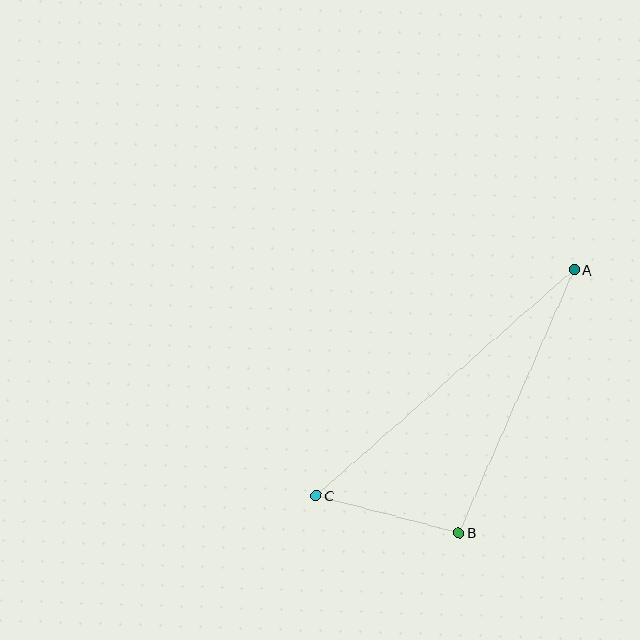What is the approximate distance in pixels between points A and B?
The distance between A and B is approximately 287 pixels.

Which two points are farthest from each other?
Points A and C are farthest from each other.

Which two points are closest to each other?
Points B and C are closest to each other.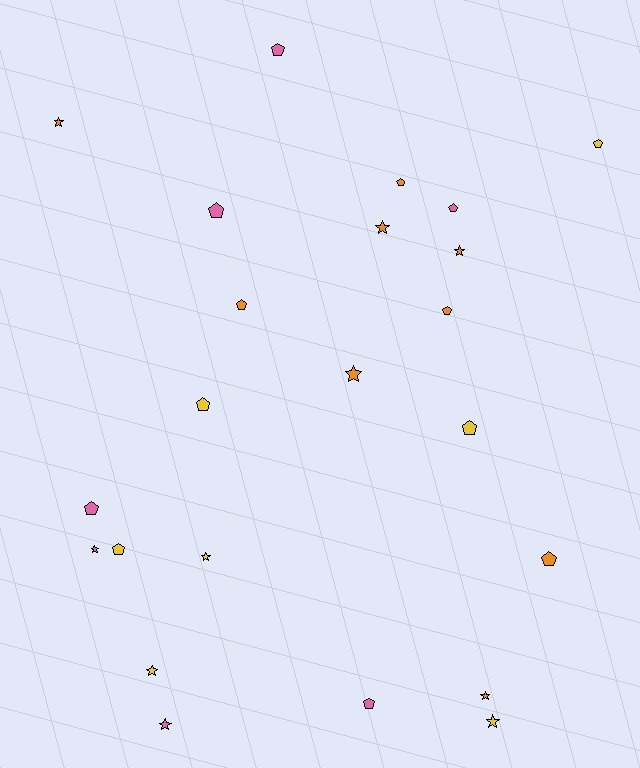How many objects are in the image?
There are 23 objects.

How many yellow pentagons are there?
There are 4 yellow pentagons.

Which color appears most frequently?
Orange, with 9 objects.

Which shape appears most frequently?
Pentagon, with 13 objects.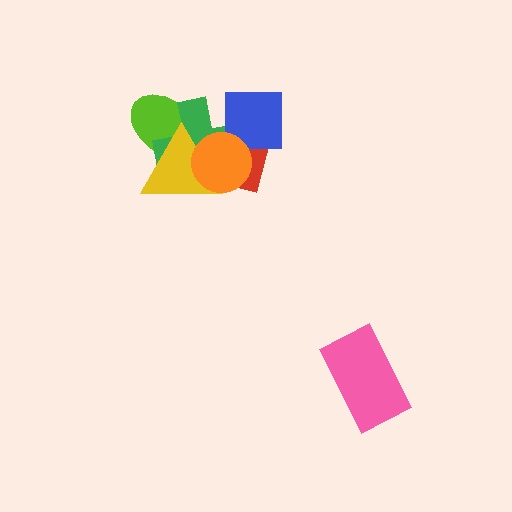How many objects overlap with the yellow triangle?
4 objects overlap with the yellow triangle.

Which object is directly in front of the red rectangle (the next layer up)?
The blue square is directly in front of the red rectangle.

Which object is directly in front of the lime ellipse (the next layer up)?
The green cross is directly in front of the lime ellipse.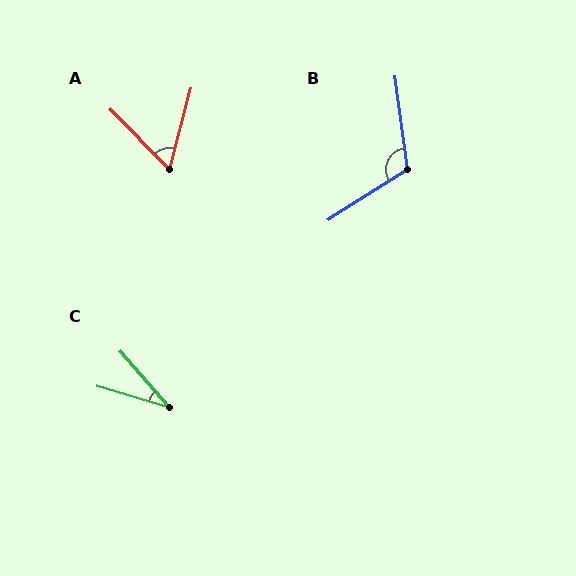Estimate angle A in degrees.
Approximately 60 degrees.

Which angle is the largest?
B, at approximately 115 degrees.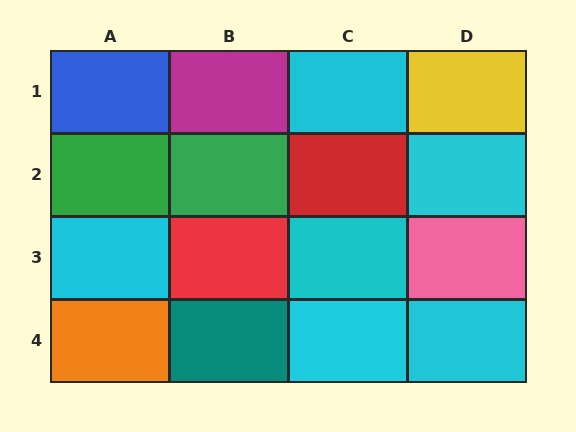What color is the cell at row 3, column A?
Cyan.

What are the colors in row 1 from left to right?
Blue, magenta, cyan, yellow.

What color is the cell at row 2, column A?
Green.